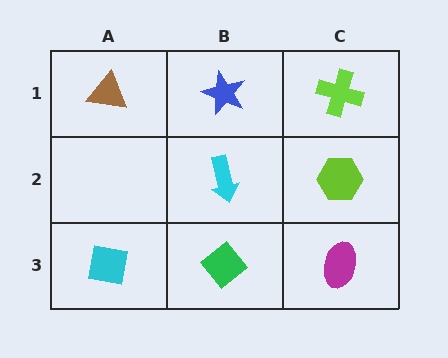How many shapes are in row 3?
3 shapes.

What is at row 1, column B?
A blue star.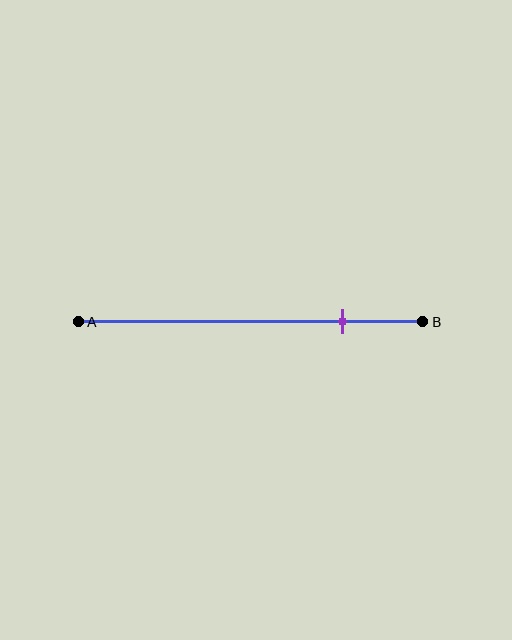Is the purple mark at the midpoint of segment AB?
No, the mark is at about 75% from A, not at the 50% midpoint.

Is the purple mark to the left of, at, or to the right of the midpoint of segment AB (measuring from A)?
The purple mark is to the right of the midpoint of segment AB.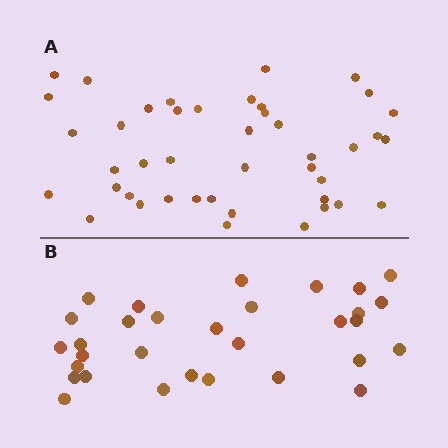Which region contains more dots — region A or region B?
Region A (the top region) has more dots.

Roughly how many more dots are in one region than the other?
Region A has roughly 12 or so more dots than region B.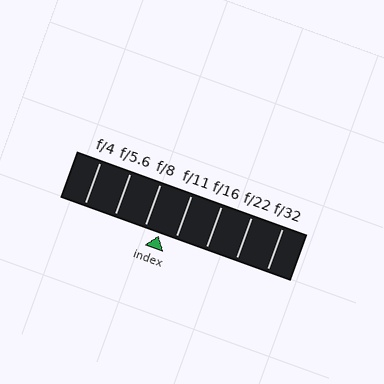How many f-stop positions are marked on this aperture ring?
There are 7 f-stop positions marked.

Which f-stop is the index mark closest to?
The index mark is closest to f/8.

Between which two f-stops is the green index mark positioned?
The index mark is between f/8 and f/11.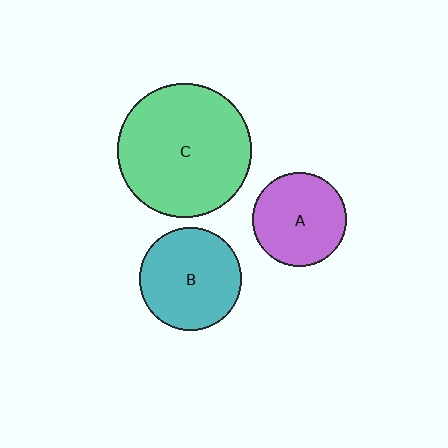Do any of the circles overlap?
No, none of the circles overlap.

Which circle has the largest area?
Circle C (green).